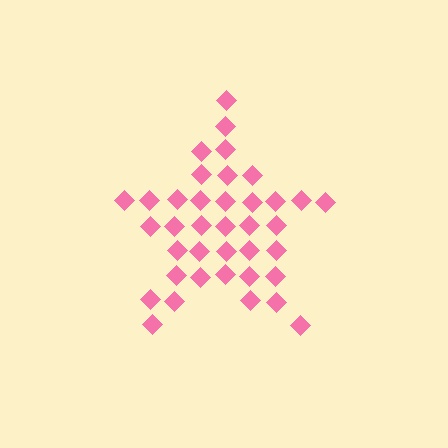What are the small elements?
The small elements are diamonds.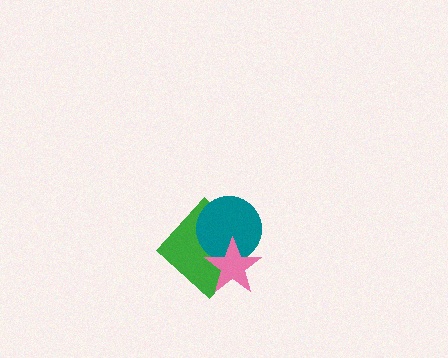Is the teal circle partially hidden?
Yes, it is partially covered by another shape.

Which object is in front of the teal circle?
The pink star is in front of the teal circle.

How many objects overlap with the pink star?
2 objects overlap with the pink star.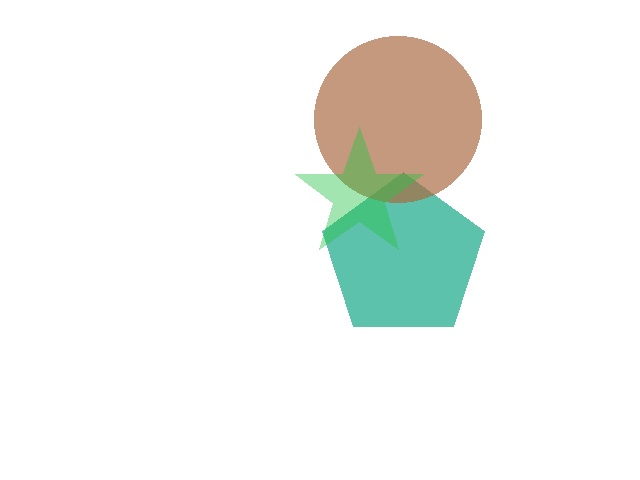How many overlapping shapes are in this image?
There are 3 overlapping shapes in the image.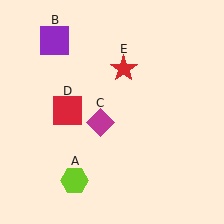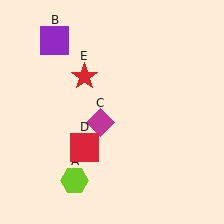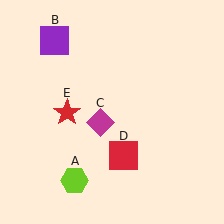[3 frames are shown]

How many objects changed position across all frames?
2 objects changed position: red square (object D), red star (object E).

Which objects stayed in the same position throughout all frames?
Lime hexagon (object A) and purple square (object B) and magenta diamond (object C) remained stationary.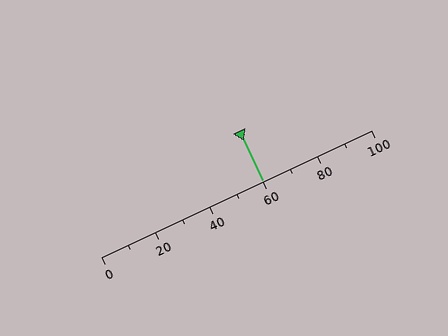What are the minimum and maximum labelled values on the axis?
The axis runs from 0 to 100.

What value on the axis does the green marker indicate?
The marker indicates approximately 60.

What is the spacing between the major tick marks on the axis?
The major ticks are spaced 20 apart.